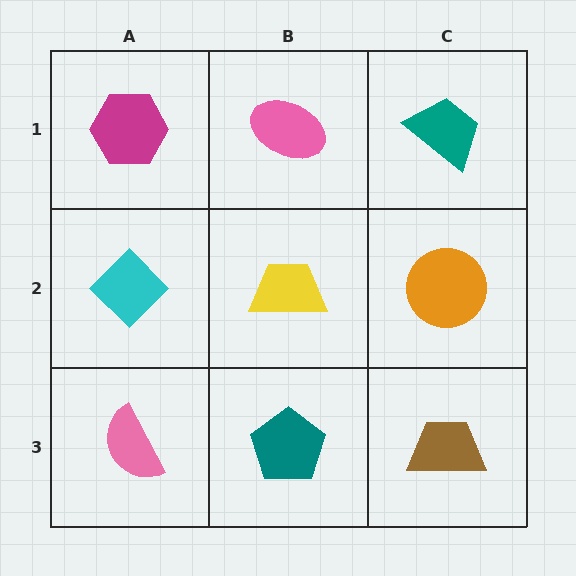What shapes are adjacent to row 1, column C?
An orange circle (row 2, column C), a pink ellipse (row 1, column B).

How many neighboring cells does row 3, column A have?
2.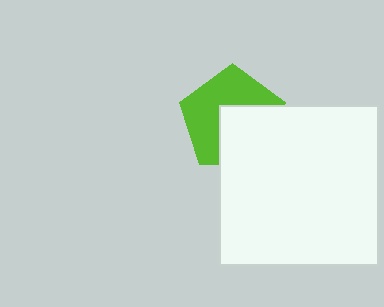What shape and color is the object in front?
The object in front is a white square.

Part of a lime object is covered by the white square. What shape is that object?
It is a pentagon.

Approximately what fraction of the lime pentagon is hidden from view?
Roughly 44% of the lime pentagon is hidden behind the white square.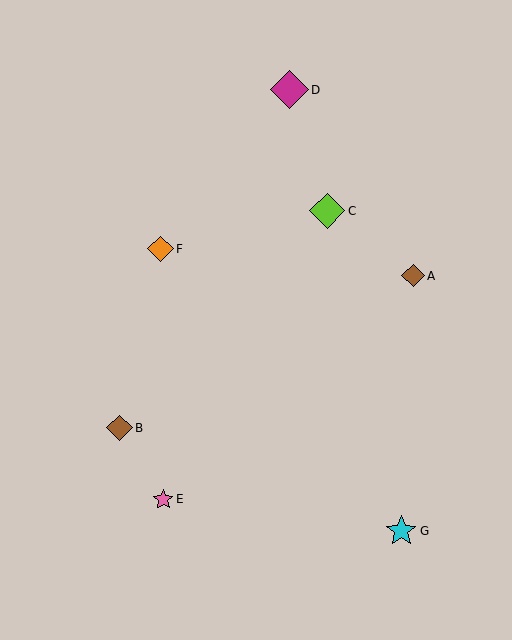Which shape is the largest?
The magenta diamond (labeled D) is the largest.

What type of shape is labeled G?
Shape G is a cyan star.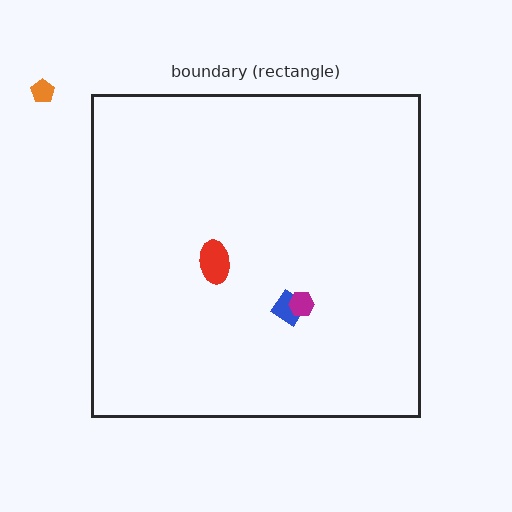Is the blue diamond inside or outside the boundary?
Inside.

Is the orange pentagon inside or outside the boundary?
Outside.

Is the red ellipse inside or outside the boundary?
Inside.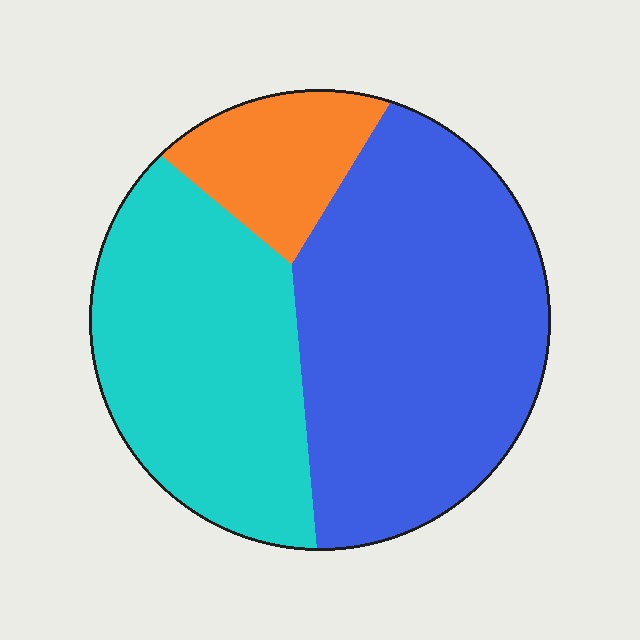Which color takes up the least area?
Orange, at roughly 15%.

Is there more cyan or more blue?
Blue.